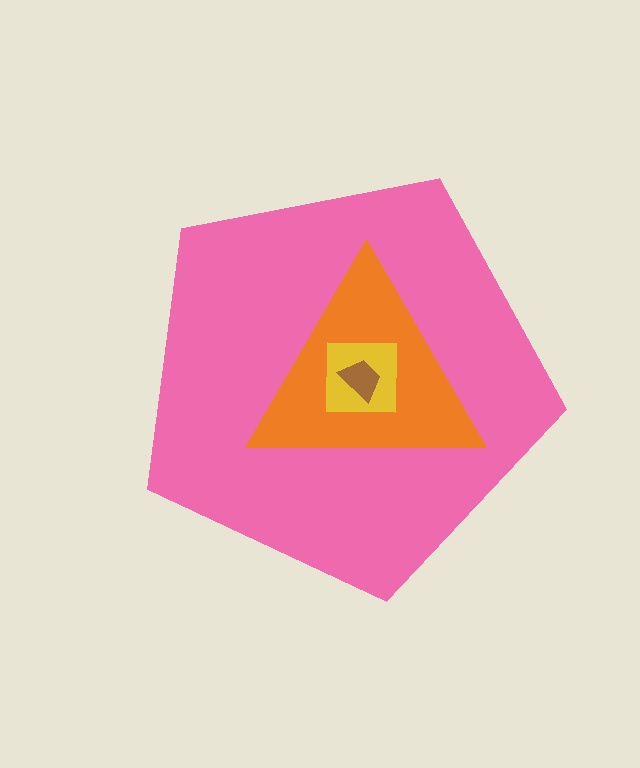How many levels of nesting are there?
4.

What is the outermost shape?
The pink pentagon.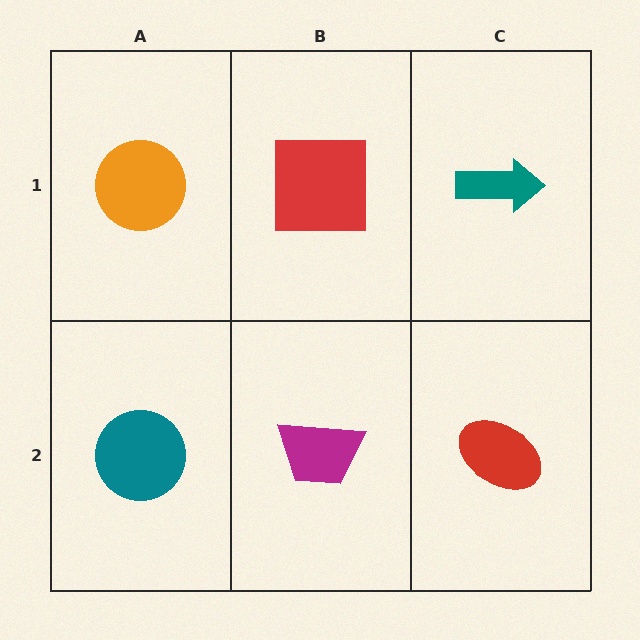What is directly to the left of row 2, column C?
A magenta trapezoid.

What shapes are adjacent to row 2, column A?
An orange circle (row 1, column A), a magenta trapezoid (row 2, column B).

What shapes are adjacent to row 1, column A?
A teal circle (row 2, column A), a red square (row 1, column B).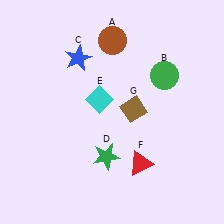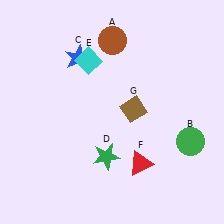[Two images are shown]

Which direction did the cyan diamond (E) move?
The cyan diamond (E) moved up.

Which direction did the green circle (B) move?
The green circle (B) moved down.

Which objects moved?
The objects that moved are: the green circle (B), the cyan diamond (E).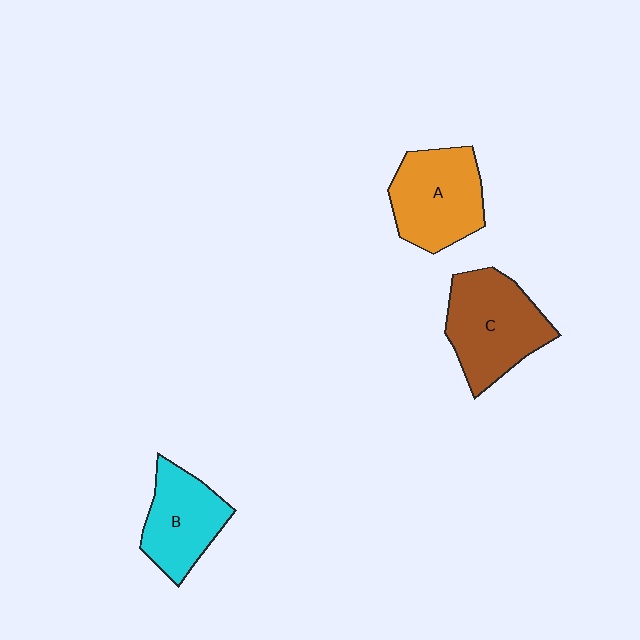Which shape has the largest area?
Shape C (brown).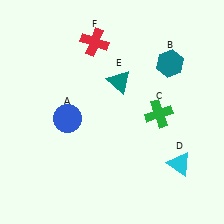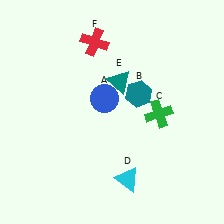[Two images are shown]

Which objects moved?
The objects that moved are: the blue circle (A), the teal hexagon (B), the cyan triangle (D).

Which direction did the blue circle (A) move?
The blue circle (A) moved right.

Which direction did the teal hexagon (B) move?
The teal hexagon (B) moved left.